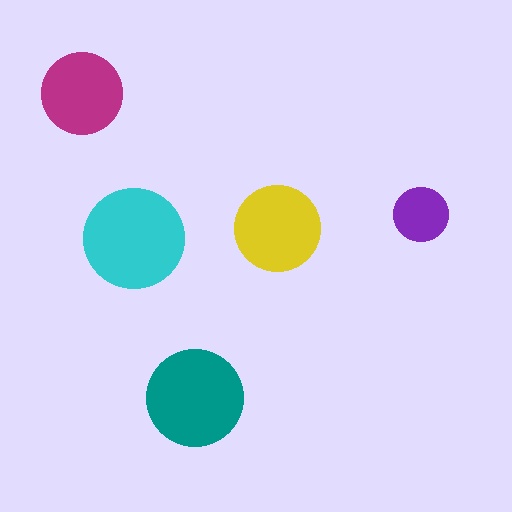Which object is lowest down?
The teal circle is bottommost.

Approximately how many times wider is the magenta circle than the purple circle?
About 1.5 times wider.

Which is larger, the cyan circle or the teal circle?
The cyan one.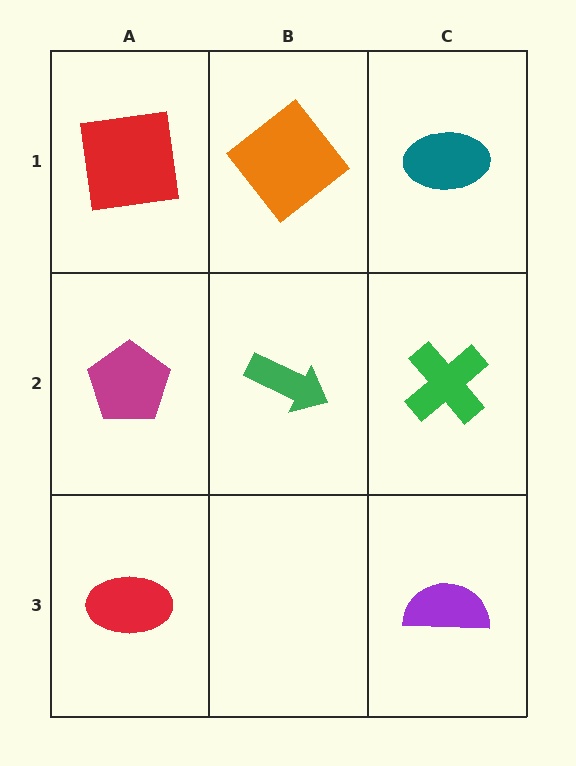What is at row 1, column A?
A red square.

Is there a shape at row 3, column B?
No, that cell is empty.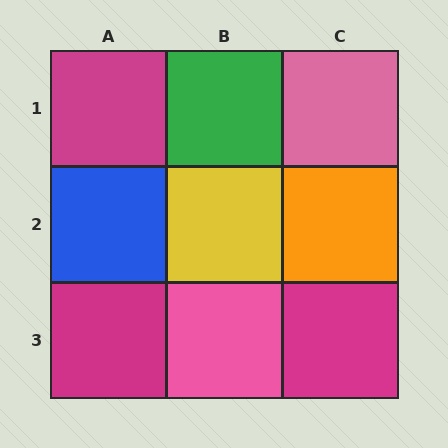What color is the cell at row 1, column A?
Magenta.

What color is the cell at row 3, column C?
Magenta.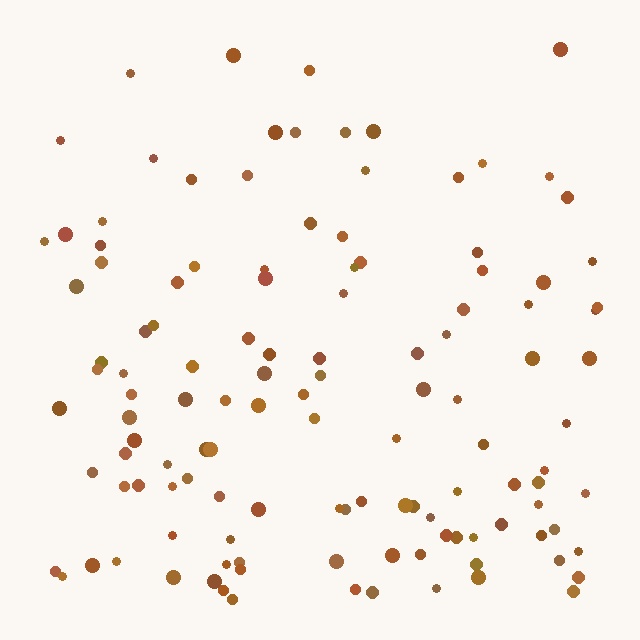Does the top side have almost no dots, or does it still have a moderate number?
Still a moderate number, just noticeably fewer than the bottom.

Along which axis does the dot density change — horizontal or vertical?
Vertical.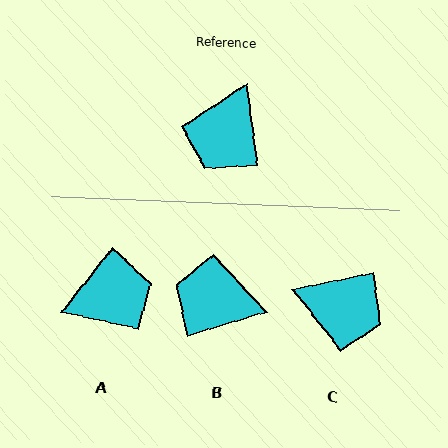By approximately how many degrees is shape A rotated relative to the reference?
Approximately 134 degrees counter-clockwise.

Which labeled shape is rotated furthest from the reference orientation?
A, about 134 degrees away.